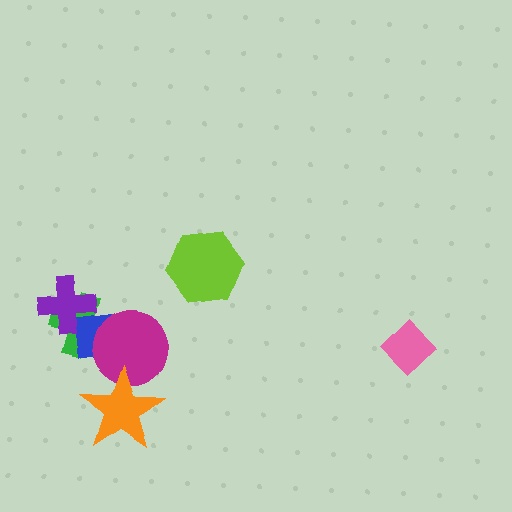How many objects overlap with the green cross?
3 objects overlap with the green cross.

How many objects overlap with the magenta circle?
3 objects overlap with the magenta circle.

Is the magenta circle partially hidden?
Yes, it is partially covered by another shape.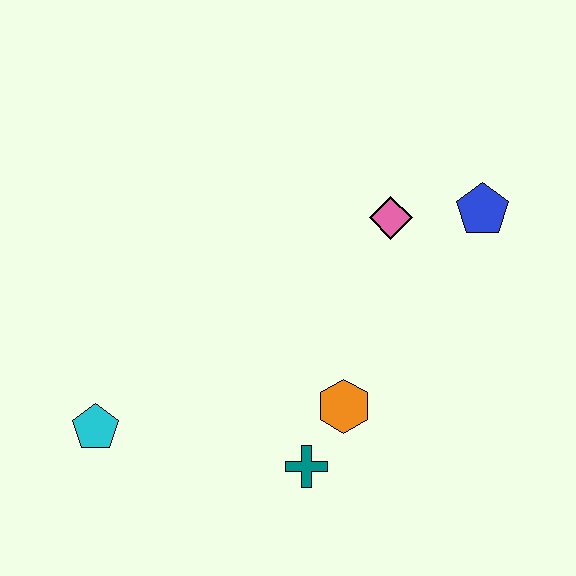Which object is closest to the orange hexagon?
The teal cross is closest to the orange hexagon.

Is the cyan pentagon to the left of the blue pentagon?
Yes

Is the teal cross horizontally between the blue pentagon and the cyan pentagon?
Yes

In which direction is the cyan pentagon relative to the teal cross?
The cyan pentagon is to the left of the teal cross.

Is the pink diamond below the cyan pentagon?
No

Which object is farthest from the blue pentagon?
The cyan pentagon is farthest from the blue pentagon.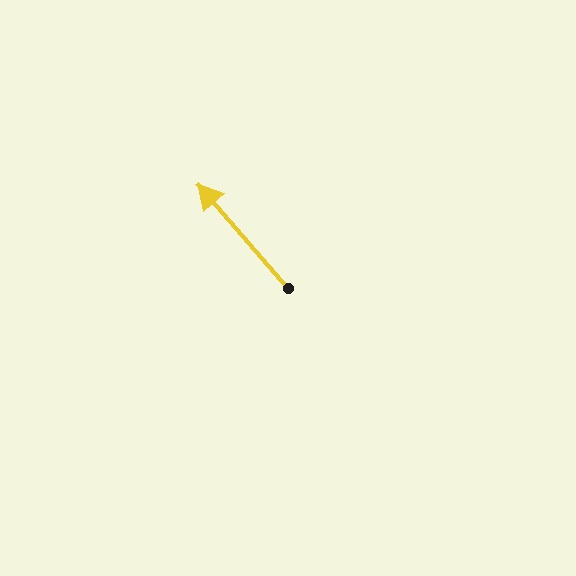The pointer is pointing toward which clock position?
Roughly 11 o'clock.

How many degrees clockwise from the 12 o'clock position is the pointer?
Approximately 319 degrees.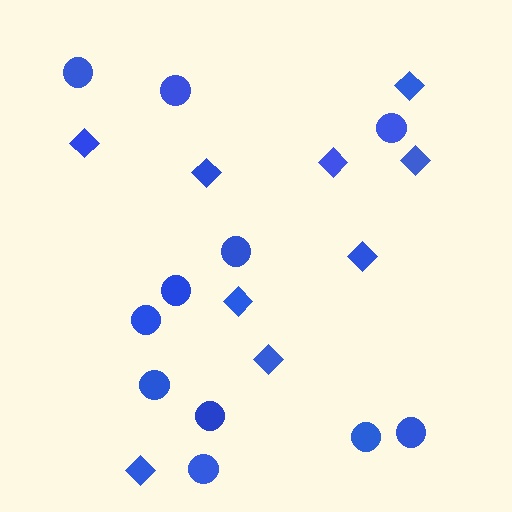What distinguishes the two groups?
There are 2 groups: one group of diamonds (9) and one group of circles (11).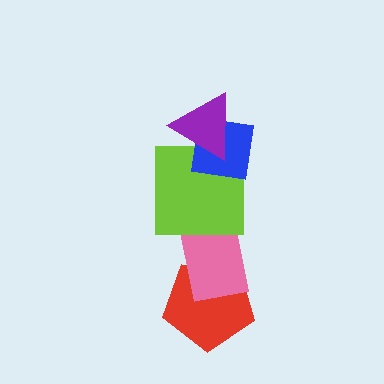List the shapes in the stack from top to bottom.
From top to bottom: the purple triangle, the blue square, the lime square, the pink rectangle, the red pentagon.